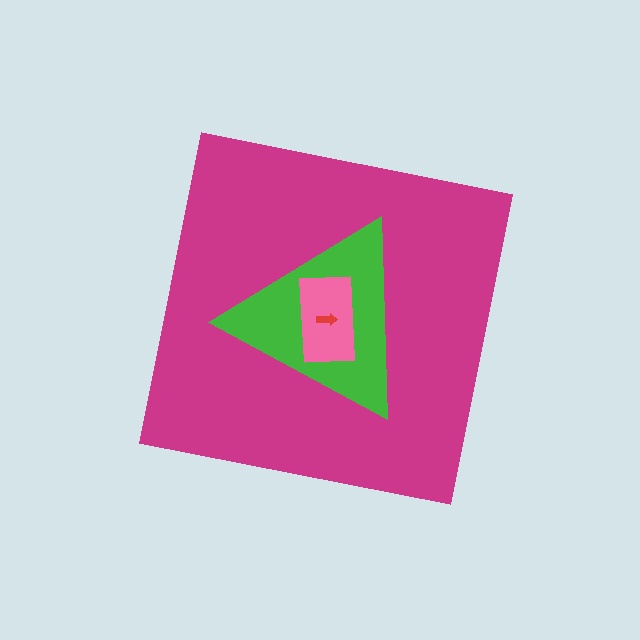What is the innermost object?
The red arrow.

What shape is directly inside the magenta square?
The green triangle.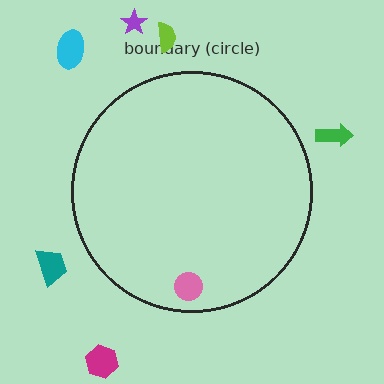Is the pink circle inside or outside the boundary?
Inside.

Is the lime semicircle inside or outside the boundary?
Outside.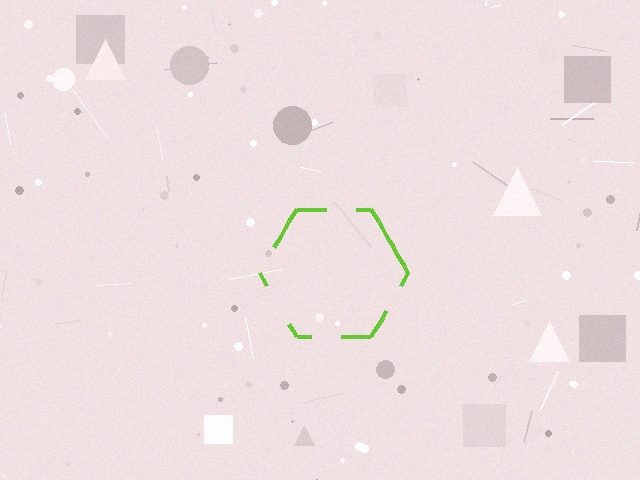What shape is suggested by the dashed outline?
The dashed outline suggests a hexagon.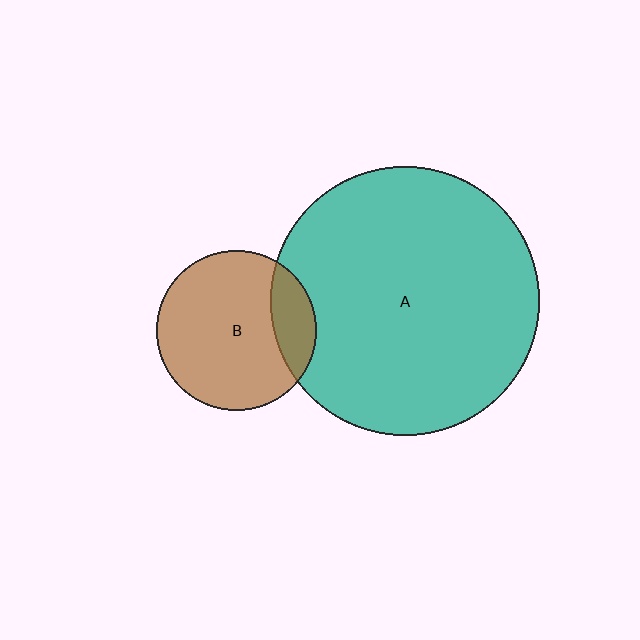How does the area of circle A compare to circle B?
Approximately 2.8 times.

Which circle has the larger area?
Circle A (teal).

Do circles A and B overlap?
Yes.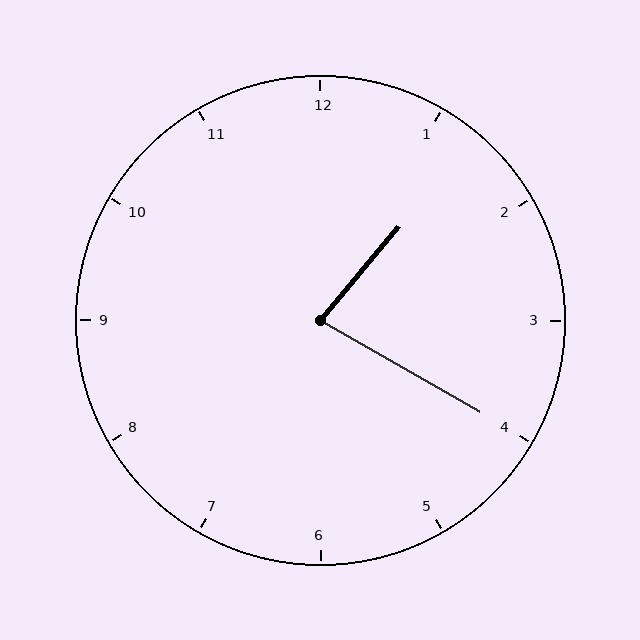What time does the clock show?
1:20.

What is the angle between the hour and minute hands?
Approximately 80 degrees.